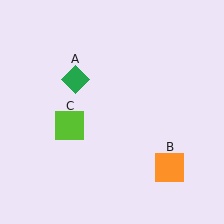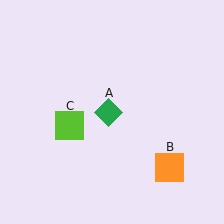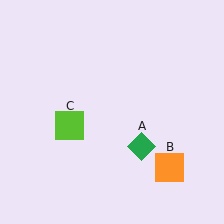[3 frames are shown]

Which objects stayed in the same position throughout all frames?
Orange square (object B) and lime square (object C) remained stationary.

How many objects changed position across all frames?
1 object changed position: green diamond (object A).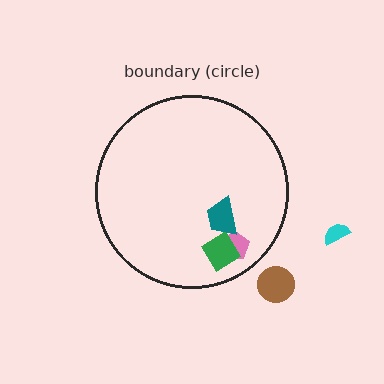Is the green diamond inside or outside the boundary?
Inside.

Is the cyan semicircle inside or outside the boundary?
Outside.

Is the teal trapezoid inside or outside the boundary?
Inside.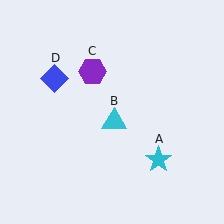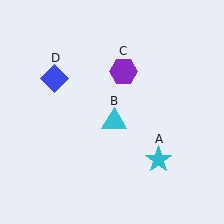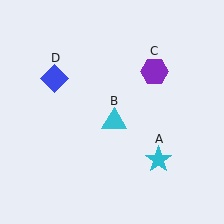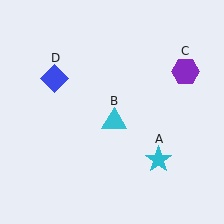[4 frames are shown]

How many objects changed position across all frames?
1 object changed position: purple hexagon (object C).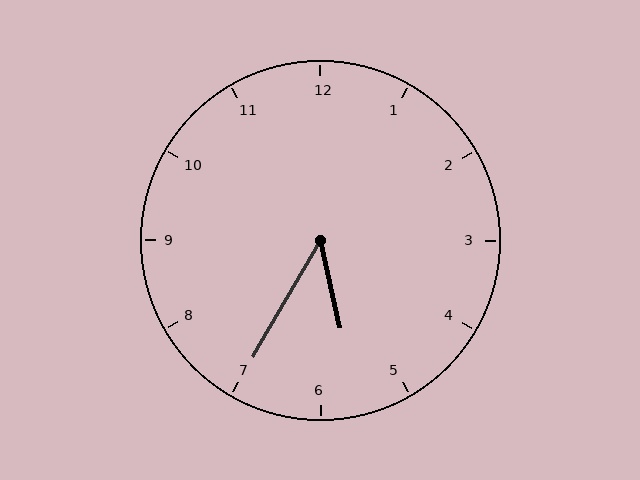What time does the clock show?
5:35.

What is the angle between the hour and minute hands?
Approximately 42 degrees.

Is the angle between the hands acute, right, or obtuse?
It is acute.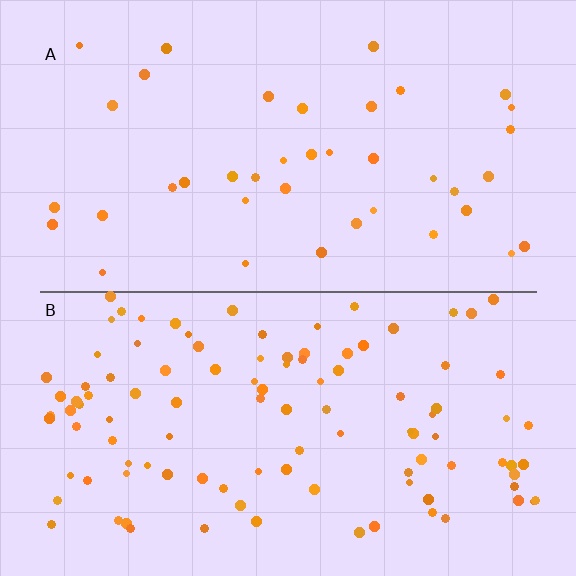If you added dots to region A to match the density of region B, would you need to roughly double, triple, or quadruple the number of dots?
Approximately triple.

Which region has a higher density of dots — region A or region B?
B (the bottom).